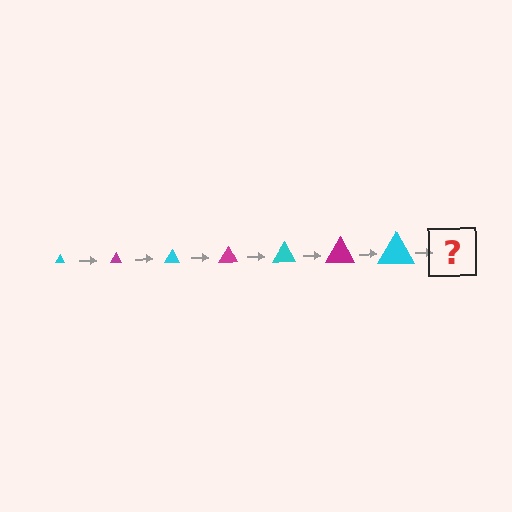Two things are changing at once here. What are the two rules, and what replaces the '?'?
The two rules are that the triangle grows larger each step and the color cycles through cyan and magenta. The '?' should be a magenta triangle, larger than the previous one.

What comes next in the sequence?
The next element should be a magenta triangle, larger than the previous one.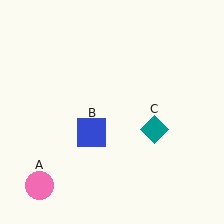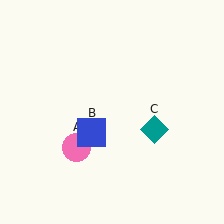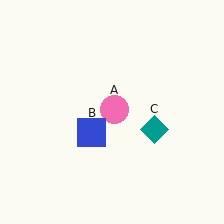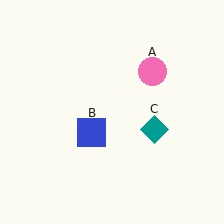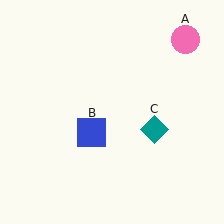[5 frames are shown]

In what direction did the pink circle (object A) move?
The pink circle (object A) moved up and to the right.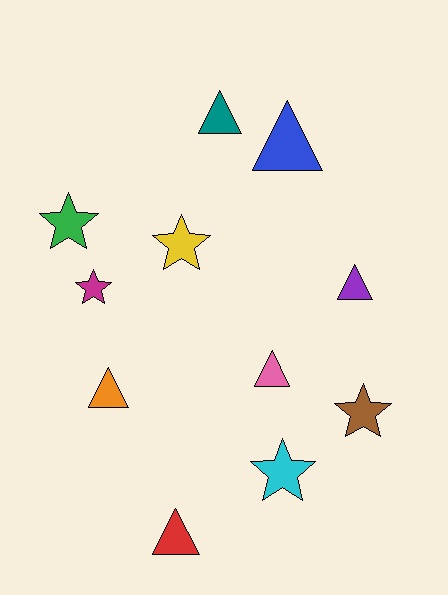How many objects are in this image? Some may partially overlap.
There are 11 objects.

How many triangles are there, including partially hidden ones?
There are 6 triangles.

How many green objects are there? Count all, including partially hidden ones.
There is 1 green object.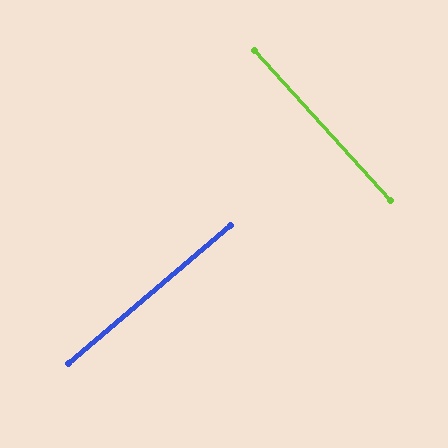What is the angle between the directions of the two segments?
Approximately 88 degrees.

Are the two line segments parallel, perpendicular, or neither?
Perpendicular — they meet at approximately 88°.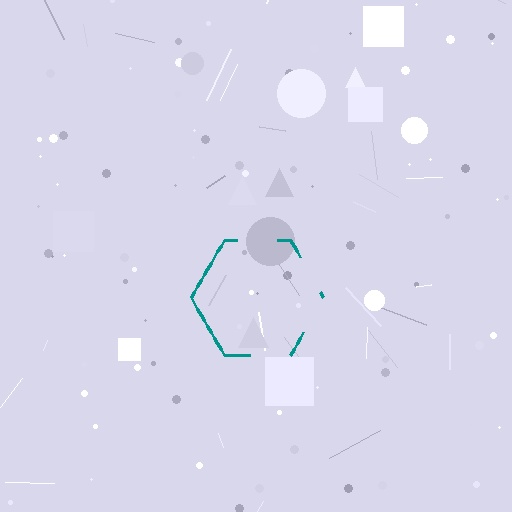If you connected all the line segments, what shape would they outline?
They would outline a hexagon.